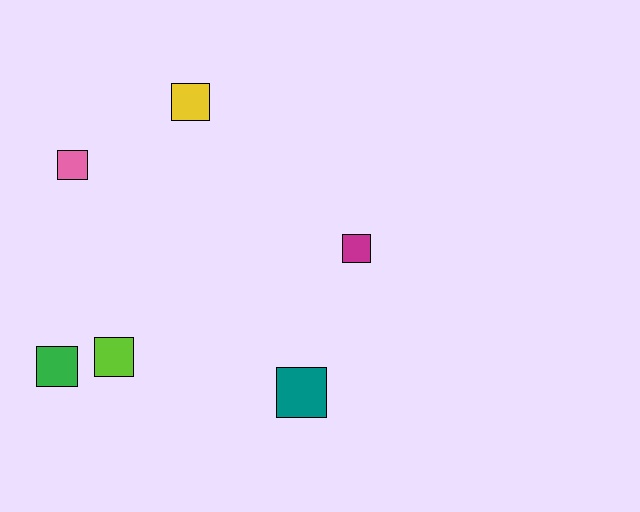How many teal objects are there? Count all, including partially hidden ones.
There is 1 teal object.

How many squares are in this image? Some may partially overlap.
There are 6 squares.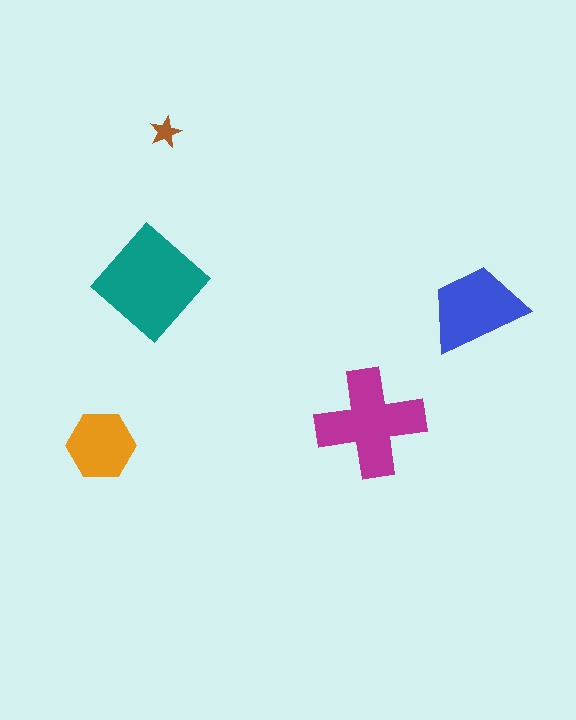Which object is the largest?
The teal diamond.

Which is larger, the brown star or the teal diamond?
The teal diamond.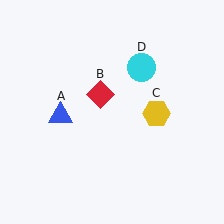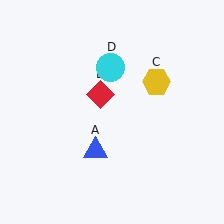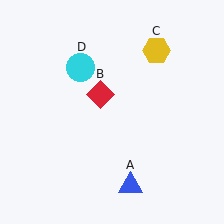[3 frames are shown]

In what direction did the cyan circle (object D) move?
The cyan circle (object D) moved left.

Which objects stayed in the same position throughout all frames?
Red diamond (object B) remained stationary.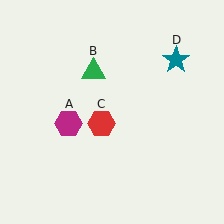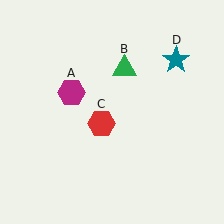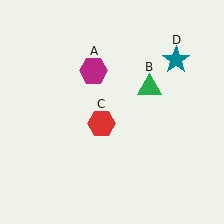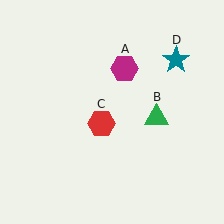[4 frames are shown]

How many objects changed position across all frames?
2 objects changed position: magenta hexagon (object A), green triangle (object B).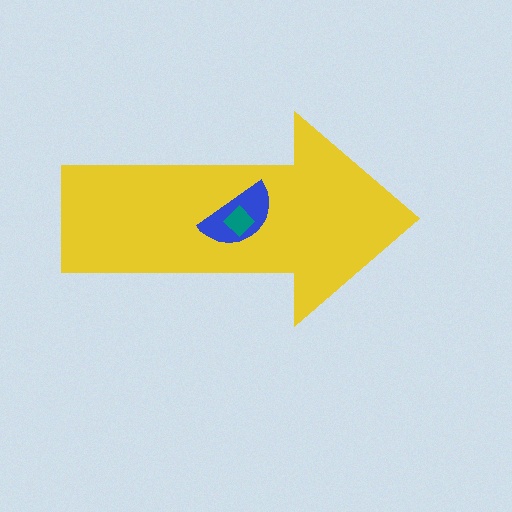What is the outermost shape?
The yellow arrow.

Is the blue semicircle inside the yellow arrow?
Yes.